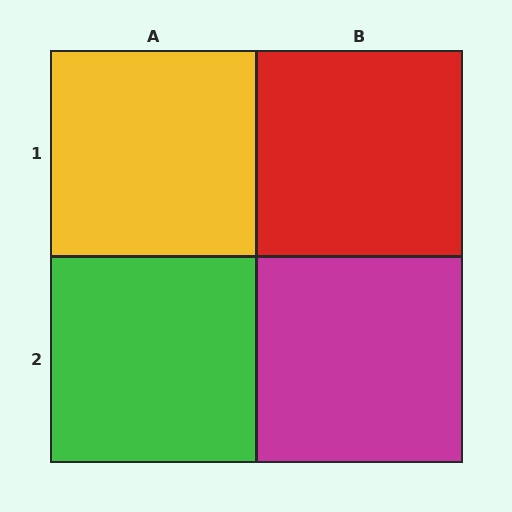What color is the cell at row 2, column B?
Magenta.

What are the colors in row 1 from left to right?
Yellow, red.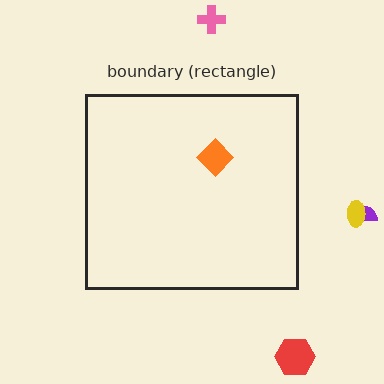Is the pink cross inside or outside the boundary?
Outside.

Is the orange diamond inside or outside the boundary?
Inside.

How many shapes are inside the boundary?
1 inside, 4 outside.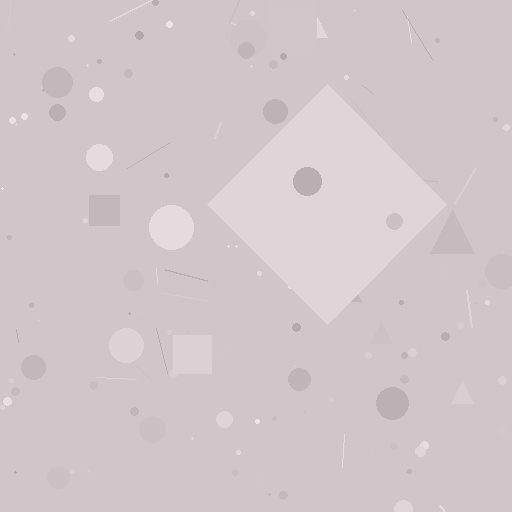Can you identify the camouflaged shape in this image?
The camouflaged shape is a diamond.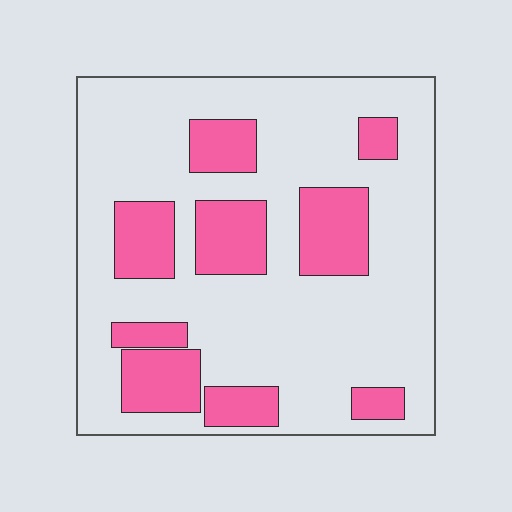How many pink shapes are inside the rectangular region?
9.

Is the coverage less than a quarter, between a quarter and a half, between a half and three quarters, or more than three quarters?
Between a quarter and a half.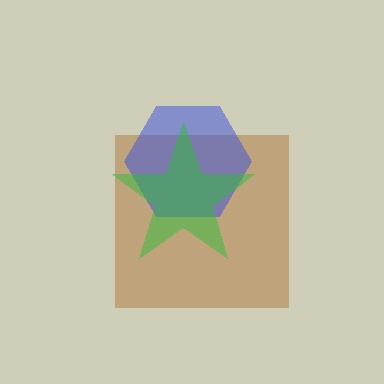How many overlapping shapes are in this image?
There are 3 overlapping shapes in the image.